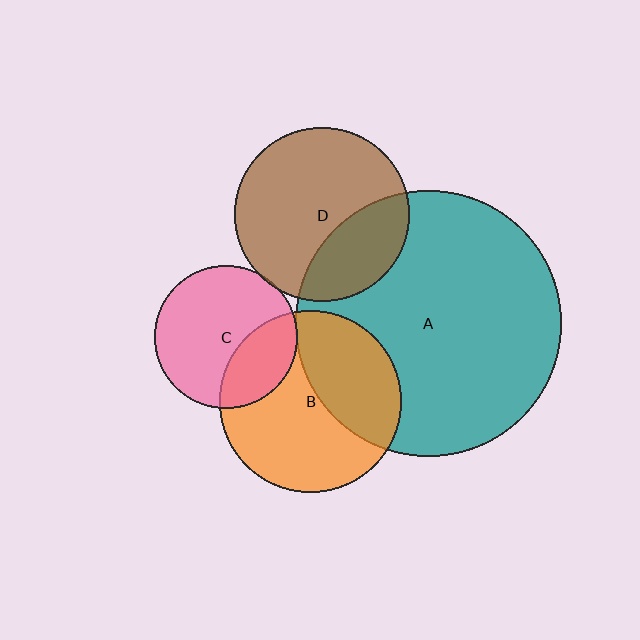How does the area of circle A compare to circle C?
Approximately 3.5 times.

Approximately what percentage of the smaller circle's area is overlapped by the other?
Approximately 30%.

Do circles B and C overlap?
Yes.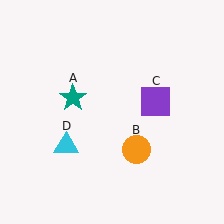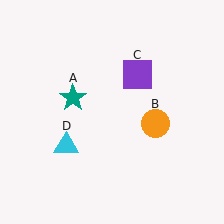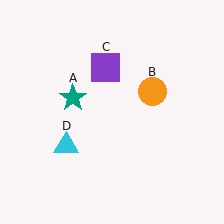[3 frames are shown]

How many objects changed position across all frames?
2 objects changed position: orange circle (object B), purple square (object C).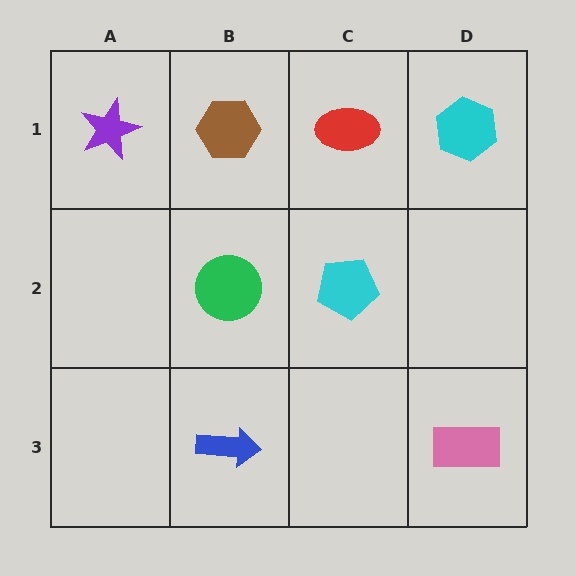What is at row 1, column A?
A purple star.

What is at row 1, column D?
A cyan hexagon.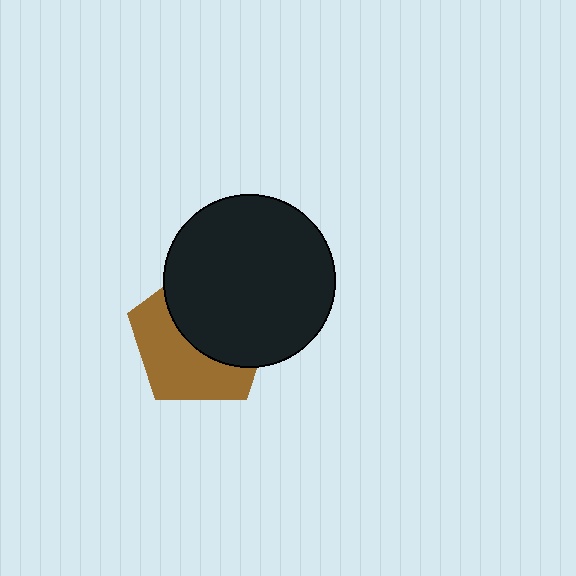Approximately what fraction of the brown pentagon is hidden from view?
Roughly 53% of the brown pentagon is hidden behind the black circle.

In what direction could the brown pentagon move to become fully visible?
The brown pentagon could move toward the lower-left. That would shift it out from behind the black circle entirely.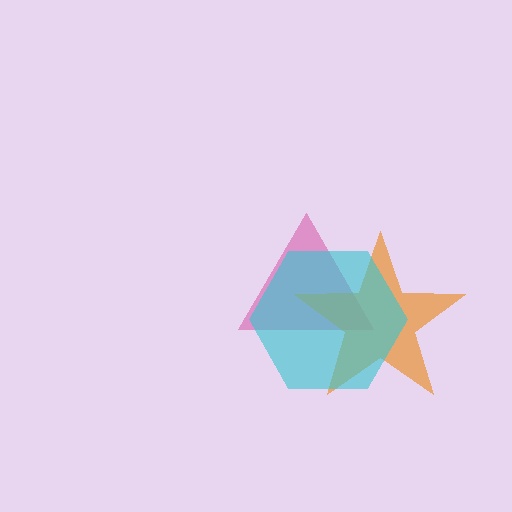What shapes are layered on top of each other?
The layered shapes are: a magenta triangle, an orange star, a cyan hexagon.